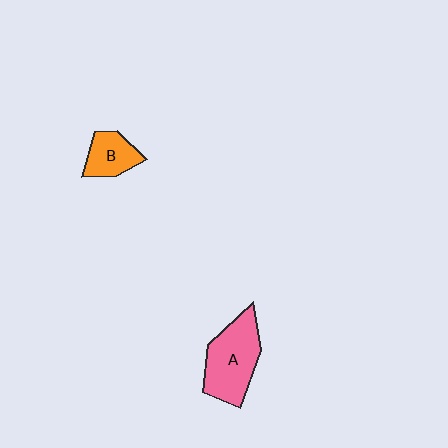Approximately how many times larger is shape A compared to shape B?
Approximately 1.9 times.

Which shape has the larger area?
Shape A (pink).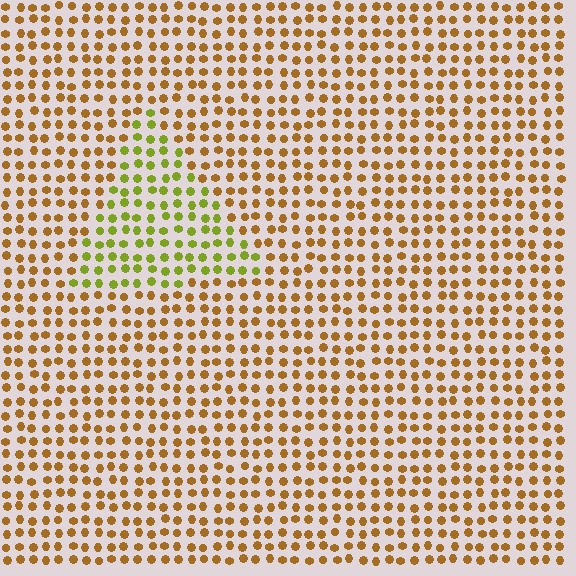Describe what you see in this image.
The image is filled with small brown elements in a uniform arrangement. A triangle-shaped region is visible where the elements are tinted to a slightly different hue, forming a subtle color boundary.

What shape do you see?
I see a triangle.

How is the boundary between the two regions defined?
The boundary is defined purely by a slight shift in hue (about 43 degrees). Spacing, size, and orientation are identical on both sides.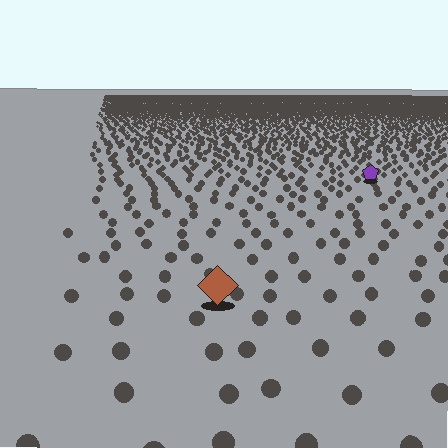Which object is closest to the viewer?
The brown diamond is closest. The texture marks near it are larger and more spread out.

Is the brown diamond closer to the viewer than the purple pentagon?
Yes. The brown diamond is closer — you can tell from the texture gradient: the ground texture is coarser near it.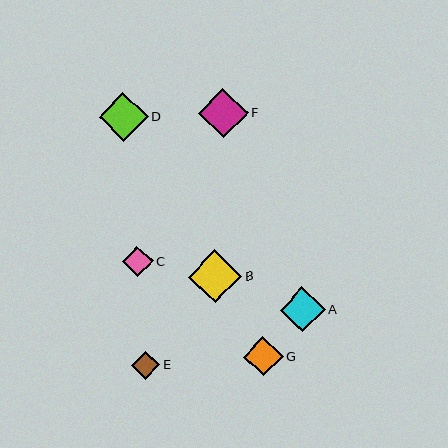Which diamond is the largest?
Diamond B is the largest with a size of approximately 53 pixels.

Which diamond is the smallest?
Diamond E is the smallest with a size of approximately 28 pixels.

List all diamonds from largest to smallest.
From largest to smallest: B, F, D, A, G, C, E.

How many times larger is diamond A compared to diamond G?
Diamond A is approximately 1.1 times the size of diamond G.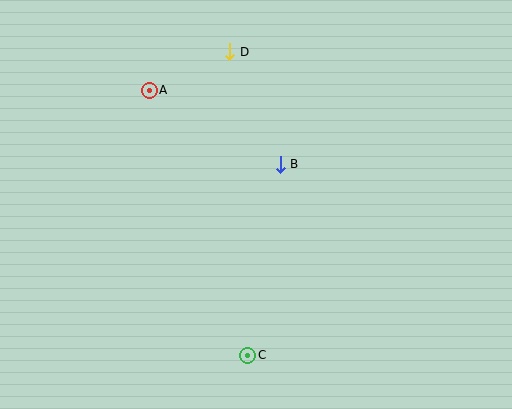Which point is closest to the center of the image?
Point B at (280, 164) is closest to the center.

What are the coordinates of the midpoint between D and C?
The midpoint between D and C is at (239, 203).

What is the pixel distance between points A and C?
The distance between A and C is 283 pixels.